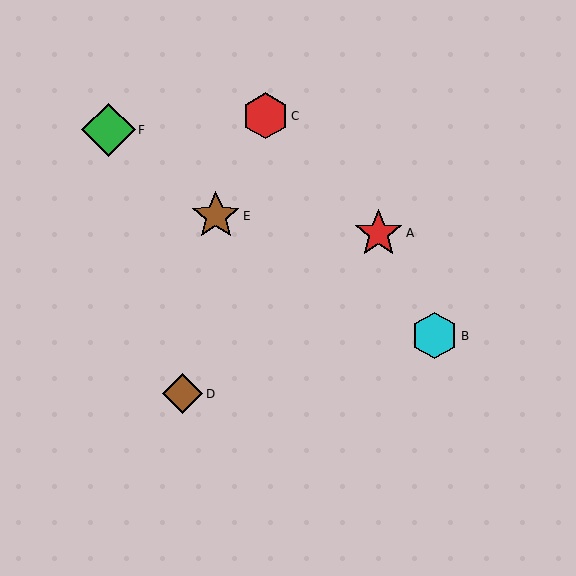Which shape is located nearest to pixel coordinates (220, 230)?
The brown star (labeled E) at (216, 216) is nearest to that location.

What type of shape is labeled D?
Shape D is a brown diamond.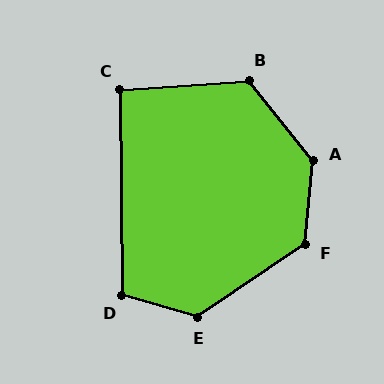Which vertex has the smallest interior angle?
C, at approximately 93 degrees.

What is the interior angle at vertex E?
Approximately 130 degrees (obtuse).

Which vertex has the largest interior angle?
A, at approximately 136 degrees.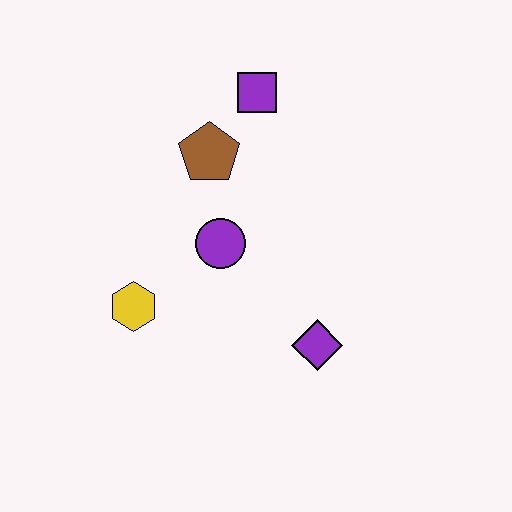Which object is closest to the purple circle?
The brown pentagon is closest to the purple circle.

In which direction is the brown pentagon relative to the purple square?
The brown pentagon is below the purple square.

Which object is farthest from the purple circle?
The purple square is farthest from the purple circle.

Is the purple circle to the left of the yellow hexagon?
No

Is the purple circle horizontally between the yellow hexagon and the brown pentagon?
No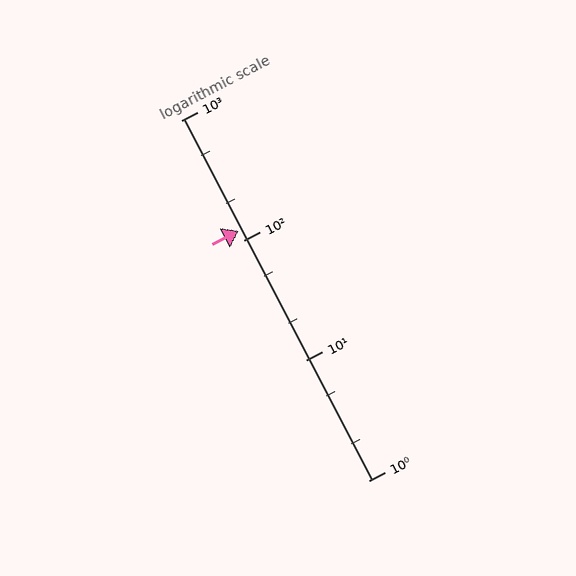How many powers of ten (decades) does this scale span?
The scale spans 3 decades, from 1 to 1000.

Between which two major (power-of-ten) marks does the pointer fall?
The pointer is between 100 and 1000.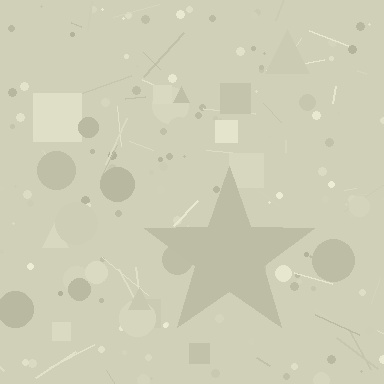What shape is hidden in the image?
A star is hidden in the image.